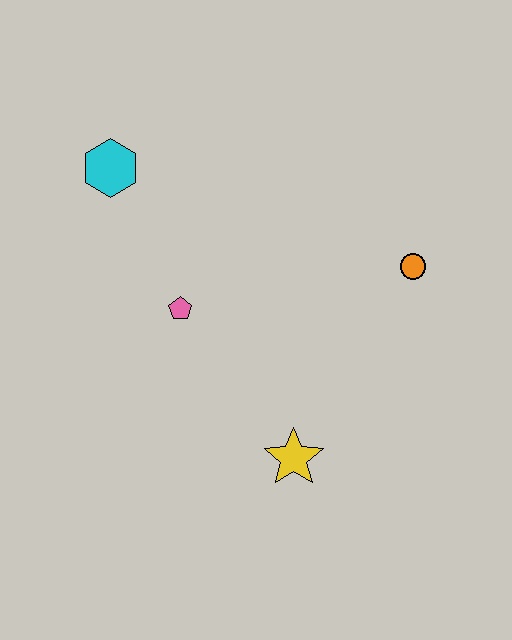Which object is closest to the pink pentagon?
The cyan hexagon is closest to the pink pentagon.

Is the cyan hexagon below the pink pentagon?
No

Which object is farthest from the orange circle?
The cyan hexagon is farthest from the orange circle.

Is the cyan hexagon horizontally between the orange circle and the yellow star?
No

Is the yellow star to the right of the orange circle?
No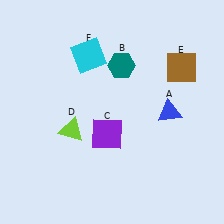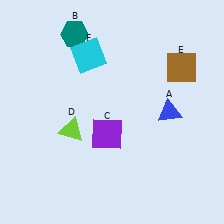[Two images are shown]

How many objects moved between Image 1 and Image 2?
1 object moved between the two images.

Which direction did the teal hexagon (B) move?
The teal hexagon (B) moved left.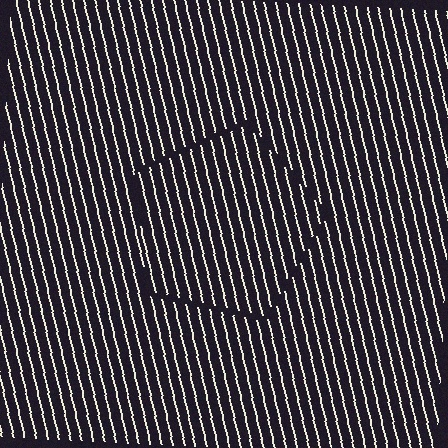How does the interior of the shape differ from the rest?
The interior of the shape contains the same grating, shifted by half a period — the contour is defined by the phase discontinuity where line-ends from the inner and outer gratings abut.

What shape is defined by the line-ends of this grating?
An illusory pentagon. The interior of the shape contains the same grating, shifted by half a period — the contour is defined by the phase discontinuity where line-ends from the inner and outer gratings abut.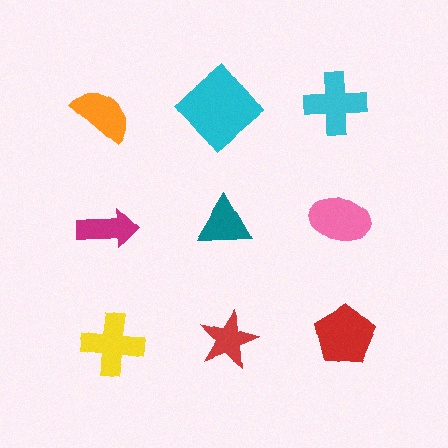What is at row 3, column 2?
A red star.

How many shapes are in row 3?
3 shapes.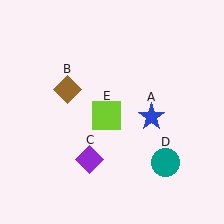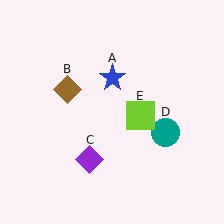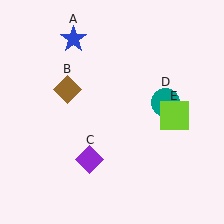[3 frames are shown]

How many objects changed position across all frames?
3 objects changed position: blue star (object A), teal circle (object D), lime square (object E).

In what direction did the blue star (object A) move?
The blue star (object A) moved up and to the left.